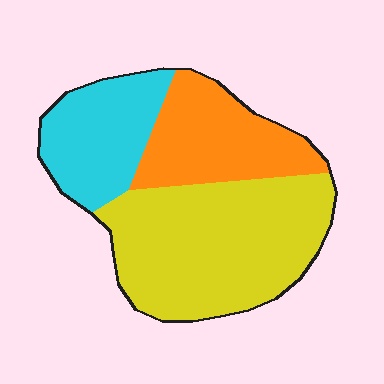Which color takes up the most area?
Yellow, at roughly 50%.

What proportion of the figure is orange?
Orange takes up between a sixth and a third of the figure.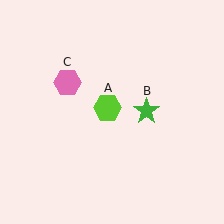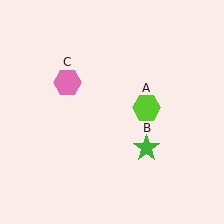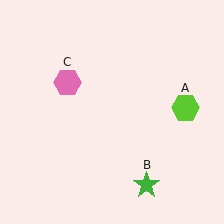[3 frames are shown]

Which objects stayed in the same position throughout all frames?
Pink hexagon (object C) remained stationary.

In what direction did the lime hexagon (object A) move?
The lime hexagon (object A) moved right.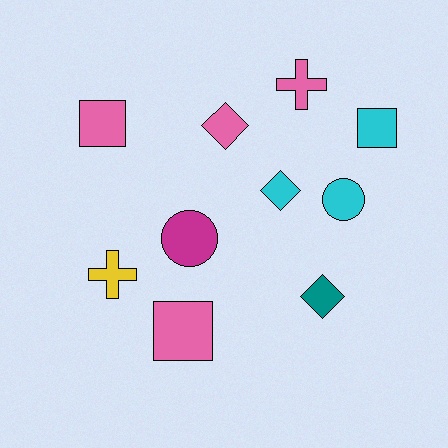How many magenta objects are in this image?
There is 1 magenta object.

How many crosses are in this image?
There are 2 crosses.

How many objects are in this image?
There are 10 objects.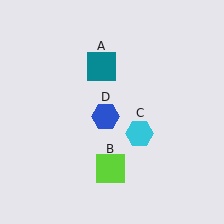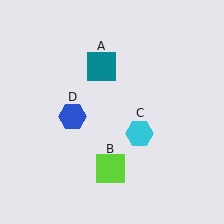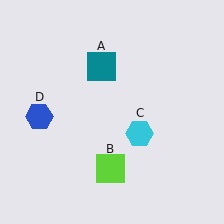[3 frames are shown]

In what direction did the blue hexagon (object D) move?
The blue hexagon (object D) moved left.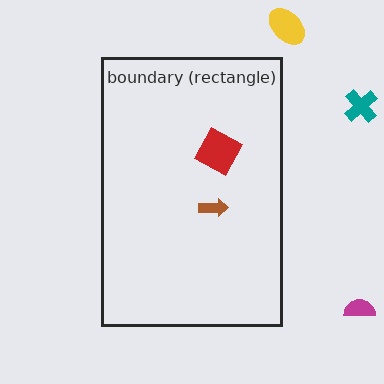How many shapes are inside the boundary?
2 inside, 3 outside.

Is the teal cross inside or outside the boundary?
Outside.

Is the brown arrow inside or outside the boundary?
Inside.